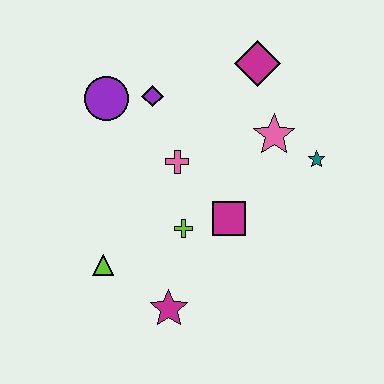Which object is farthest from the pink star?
The lime triangle is farthest from the pink star.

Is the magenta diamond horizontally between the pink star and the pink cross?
Yes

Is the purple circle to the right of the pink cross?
No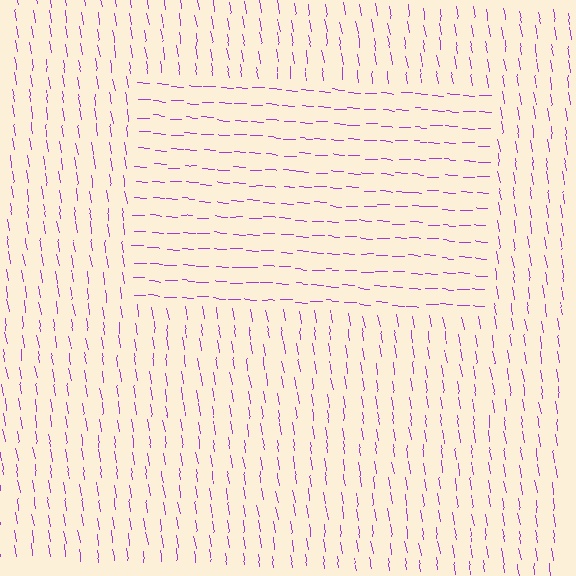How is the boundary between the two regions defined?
The boundary is defined purely by a change in line orientation (approximately 78 degrees difference). All lines are the same color and thickness.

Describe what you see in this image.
The image is filled with small purple line segments. A rectangle region in the image has lines oriented differently from the surrounding lines, creating a visible texture boundary.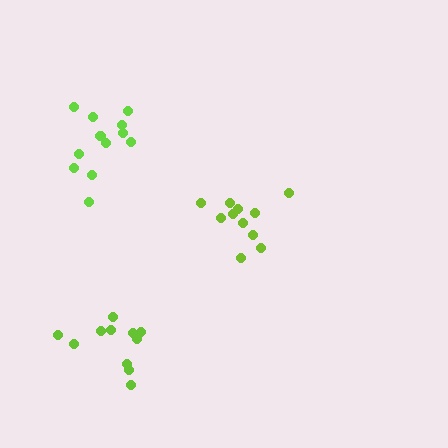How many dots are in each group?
Group 1: 11 dots, Group 2: 12 dots, Group 3: 11 dots (34 total).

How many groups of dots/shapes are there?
There are 3 groups.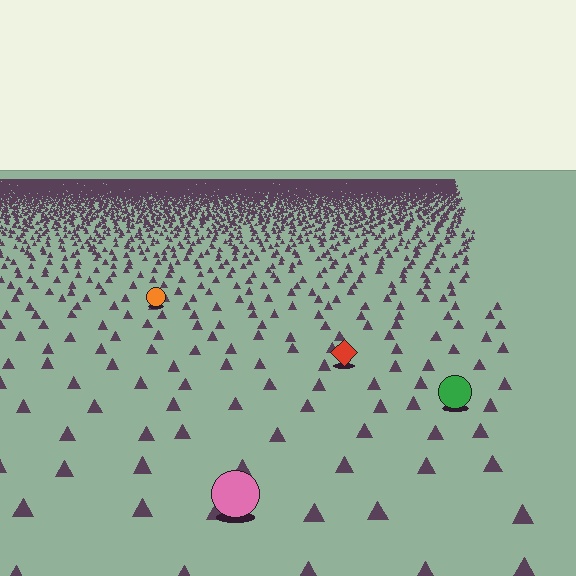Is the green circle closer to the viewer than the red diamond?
Yes. The green circle is closer — you can tell from the texture gradient: the ground texture is coarser near it.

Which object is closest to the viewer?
The pink circle is closest. The texture marks near it are larger and more spread out.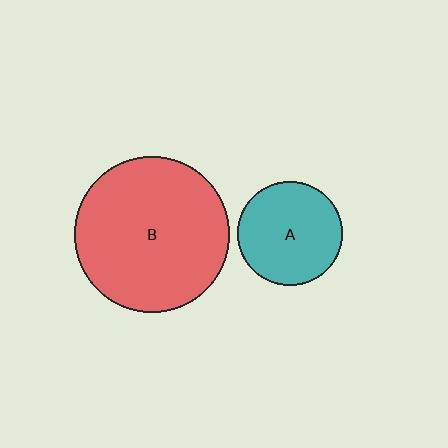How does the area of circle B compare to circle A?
Approximately 2.2 times.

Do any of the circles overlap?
No, none of the circles overlap.